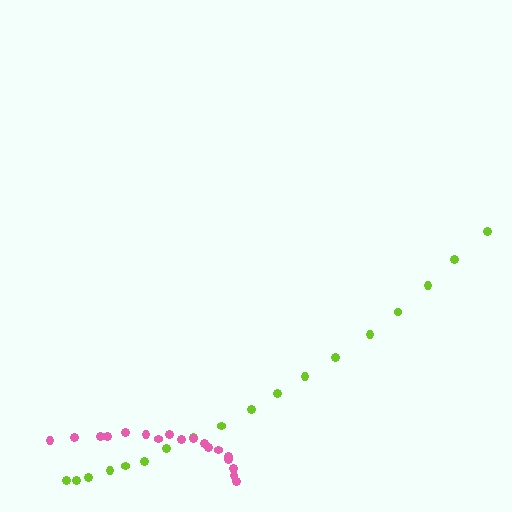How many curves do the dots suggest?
There are 2 distinct paths.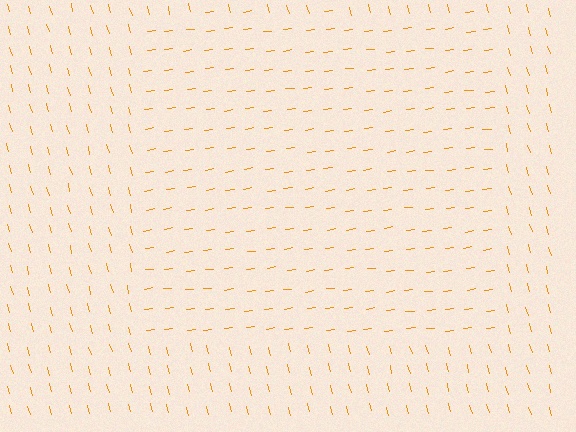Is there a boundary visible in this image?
Yes, there is a texture boundary formed by a change in line orientation.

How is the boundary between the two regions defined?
The boundary is defined purely by a change in line orientation (approximately 82 degrees difference). All lines are the same color and thickness.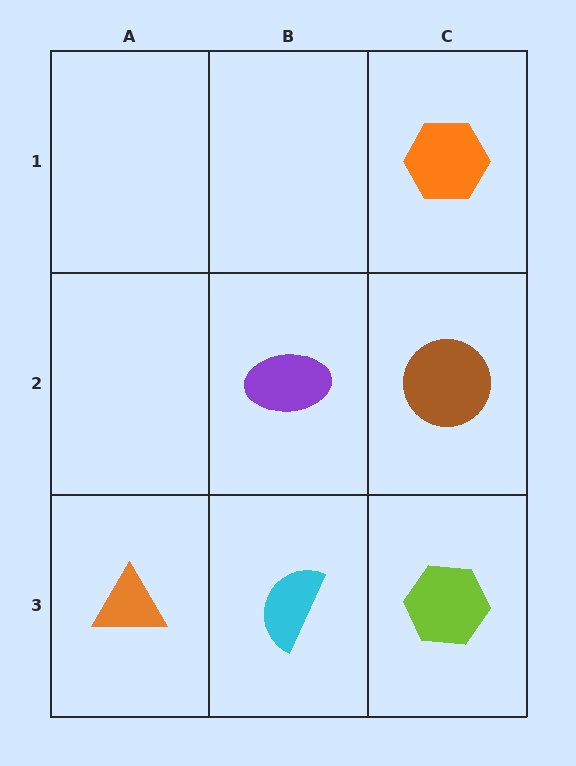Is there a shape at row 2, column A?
No, that cell is empty.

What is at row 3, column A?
An orange triangle.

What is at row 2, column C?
A brown circle.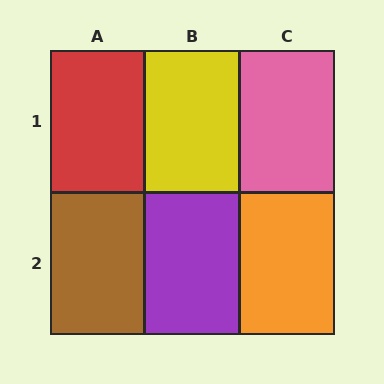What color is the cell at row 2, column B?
Purple.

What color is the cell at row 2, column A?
Brown.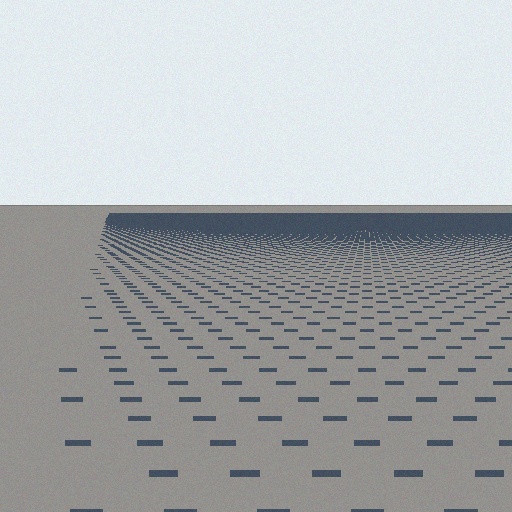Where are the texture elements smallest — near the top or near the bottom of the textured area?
Near the top.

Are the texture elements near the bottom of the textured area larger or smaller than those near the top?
Larger. Near the bottom, elements are closer to the viewer and appear at a bigger on-screen size.